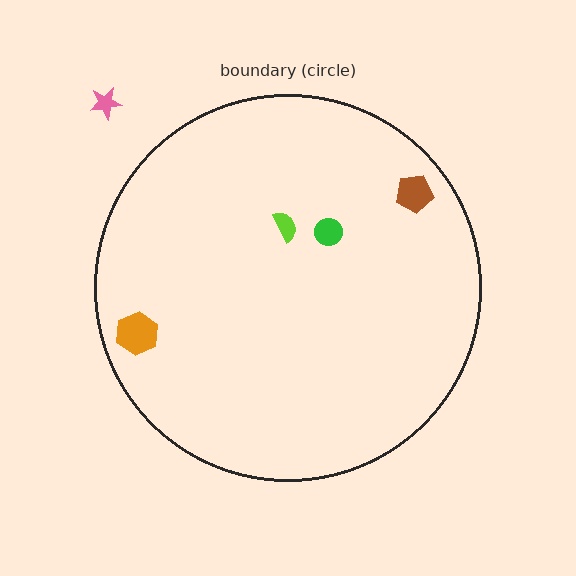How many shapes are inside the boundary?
4 inside, 1 outside.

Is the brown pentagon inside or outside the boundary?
Inside.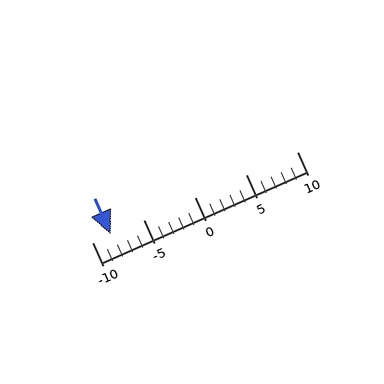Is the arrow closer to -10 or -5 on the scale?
The arrow is closer to -10.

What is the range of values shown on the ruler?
The ruler shows values from -10 to 10.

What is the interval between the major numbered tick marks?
The major tick marks are spaced 5 units apart.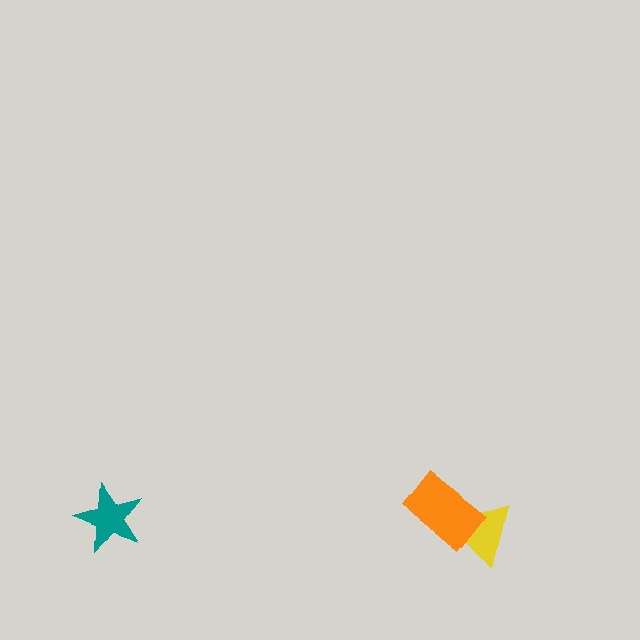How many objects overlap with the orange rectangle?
1 object overlaps with the orange rectangle.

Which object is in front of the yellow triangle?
The orange rectangle is in front of the yellow triangle.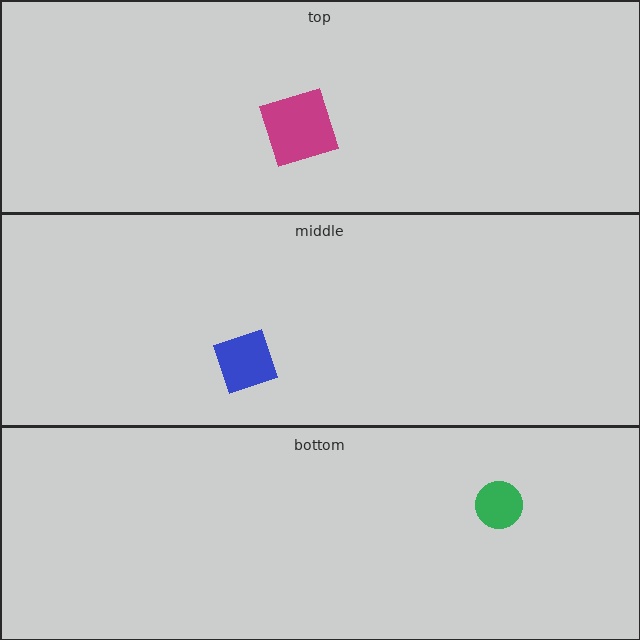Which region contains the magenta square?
The top region.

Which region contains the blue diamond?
The middle region.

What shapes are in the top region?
The magenta square.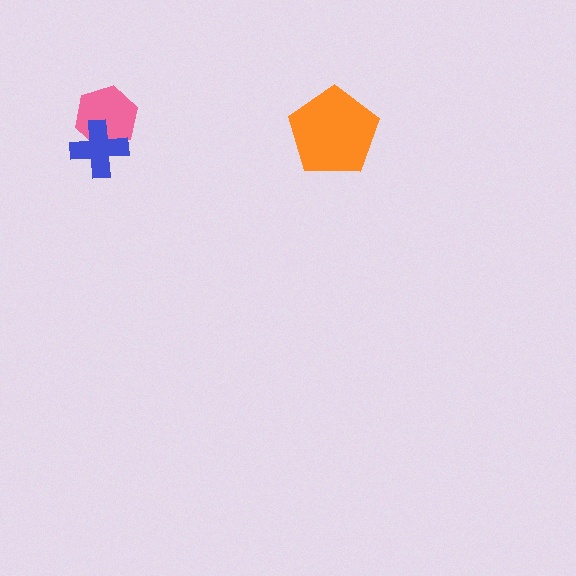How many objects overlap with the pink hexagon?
1 object overlaps with the pink hexagon.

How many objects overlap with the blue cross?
1 object overlaps with the blue cross.